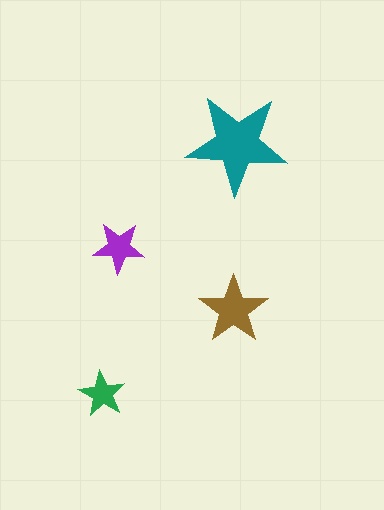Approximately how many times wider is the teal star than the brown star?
About 1.5 times wider.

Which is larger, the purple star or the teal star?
The teal one.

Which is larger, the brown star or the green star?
The brown one.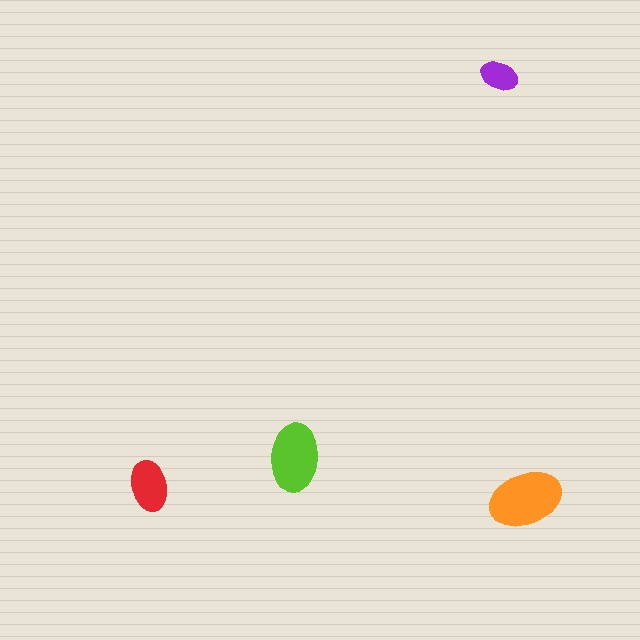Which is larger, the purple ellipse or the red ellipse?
The red one.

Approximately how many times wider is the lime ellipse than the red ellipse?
About 1.5 times wider.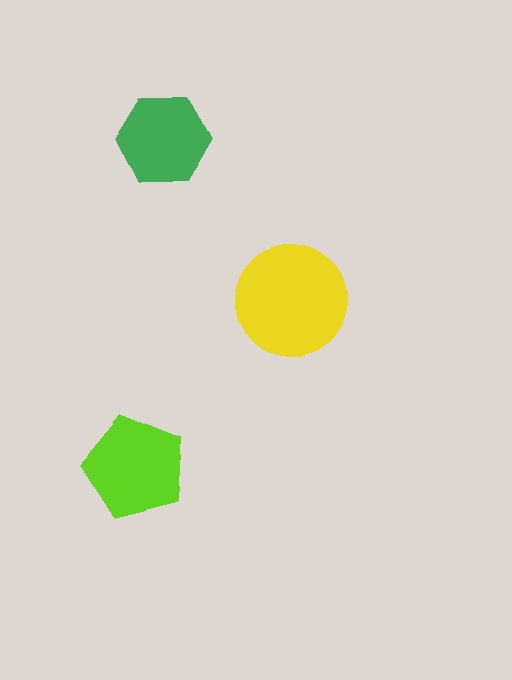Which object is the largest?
The yellow circle.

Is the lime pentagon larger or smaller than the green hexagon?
Larger.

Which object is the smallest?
The green hexagon.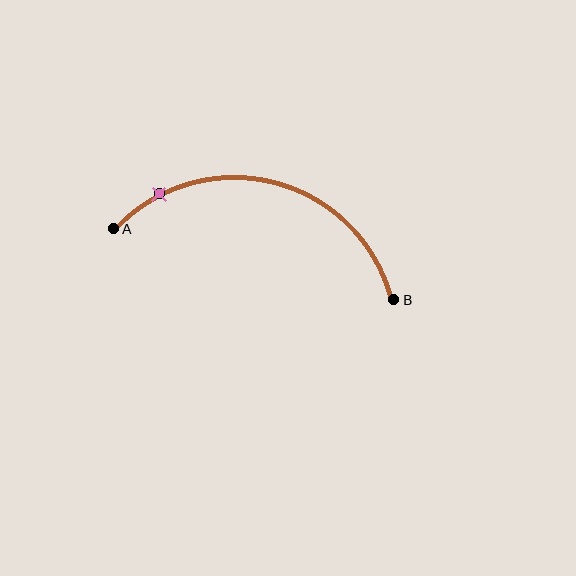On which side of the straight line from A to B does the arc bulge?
The arc bulges above the straight line connecting A and B.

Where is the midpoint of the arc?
The arc midpoint is the point on the curve farthest from the straight line joining A and B. It sits above that line.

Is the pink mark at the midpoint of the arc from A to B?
No. The pink mark lies on the arc but is closer to endpoint A. The arc midpoint would be at the point on the curve equidistant along the arc from both A and B.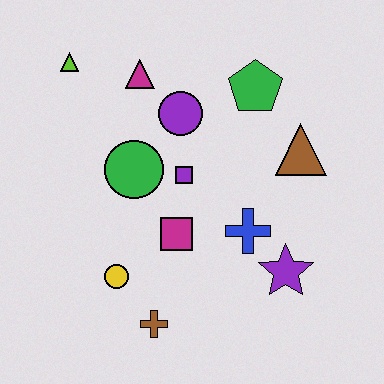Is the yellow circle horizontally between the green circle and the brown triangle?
No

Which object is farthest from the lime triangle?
The purple star is farthest from the lime triangle.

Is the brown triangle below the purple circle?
Yes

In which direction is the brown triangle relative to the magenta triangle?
The brown triangle is to the right of the magenta triangle.